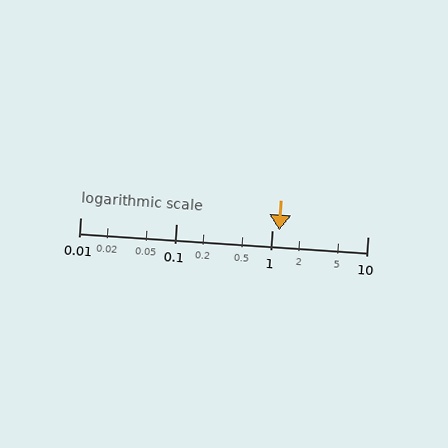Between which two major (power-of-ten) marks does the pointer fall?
The pointer is between 1 and 10.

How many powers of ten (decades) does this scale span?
The scale spans 3 decades, from 0.01 to 10.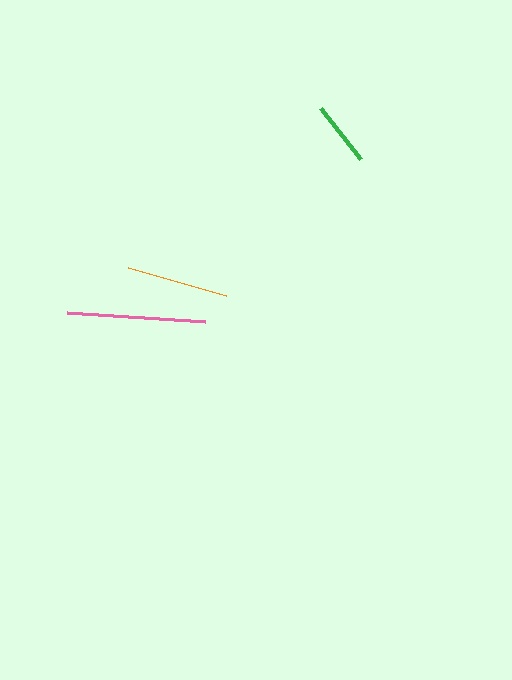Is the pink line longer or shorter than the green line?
The pink line is longer than the green line.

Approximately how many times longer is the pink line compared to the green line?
The pink line is approximately 2.1 times the length of the green line.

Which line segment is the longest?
The pink line is the longest at approximately 138 pixels.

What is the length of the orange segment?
The orange segment is approximately 102 pixels long.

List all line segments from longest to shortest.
From longest to shortest: pink, orange, green.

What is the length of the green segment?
The green segment is approximately 65 pixels long.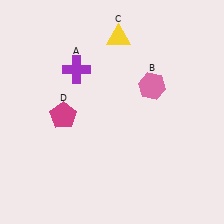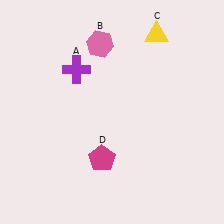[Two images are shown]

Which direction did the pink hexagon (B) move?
The pink hexagon (B) moved left.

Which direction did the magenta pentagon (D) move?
The magenta pentagon (D) moved down.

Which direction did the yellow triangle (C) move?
The yellow triangle (C) moved right.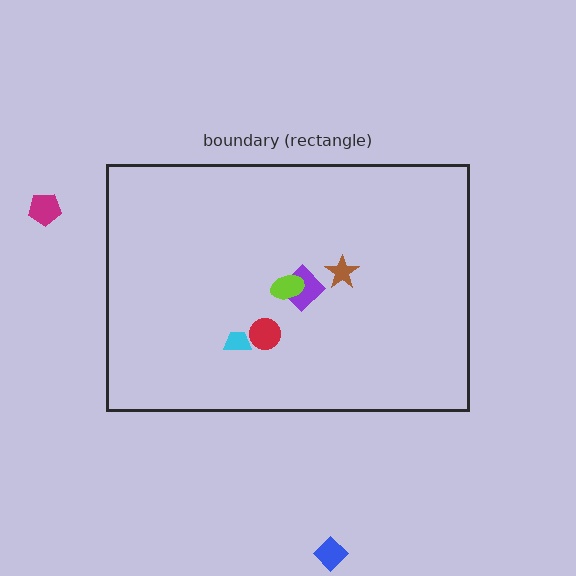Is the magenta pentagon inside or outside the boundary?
Outside.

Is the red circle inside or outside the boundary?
Inside.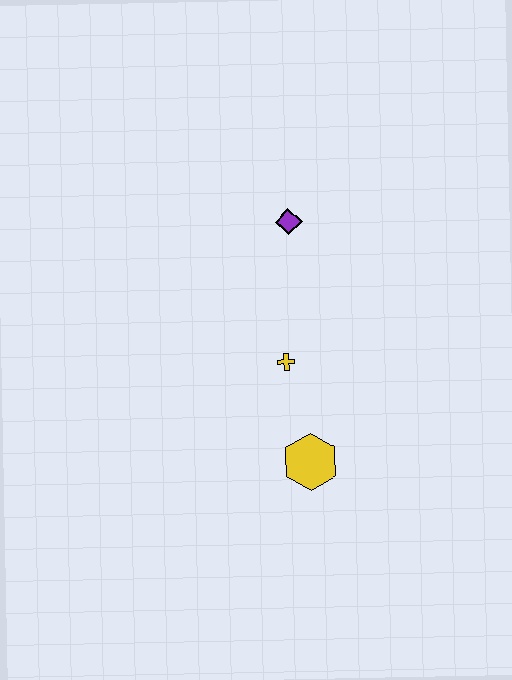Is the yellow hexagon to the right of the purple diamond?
Yes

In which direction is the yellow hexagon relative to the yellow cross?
The yellow hexagon is below the yellow cross.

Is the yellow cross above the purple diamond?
No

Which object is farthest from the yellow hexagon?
The purple diamond is farthest from the yellow hexagon.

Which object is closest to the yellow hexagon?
The yellow cross is closest to the yellow hexagon.